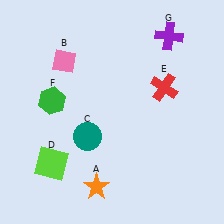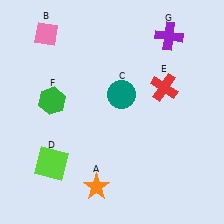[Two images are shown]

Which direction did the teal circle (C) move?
The teal circle (C) moved up.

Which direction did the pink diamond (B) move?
The pink diamond (B) moved up.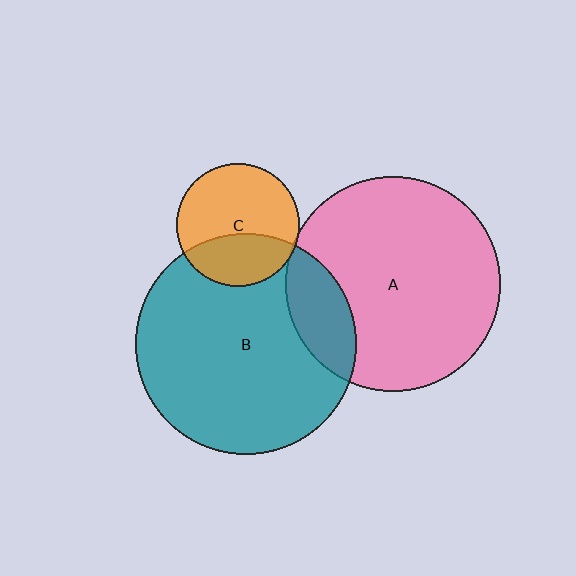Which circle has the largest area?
Circle B (teal).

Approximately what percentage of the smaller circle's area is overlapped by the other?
Approximately 35%.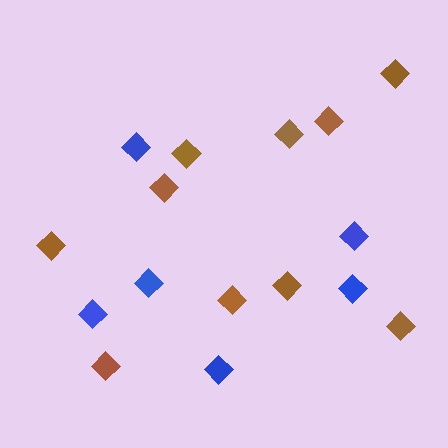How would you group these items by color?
There are 2 groups: one group of brown diamonds (10) and one group of blue diamonds (6).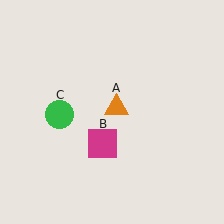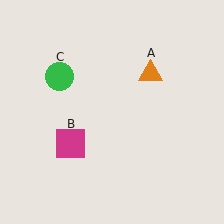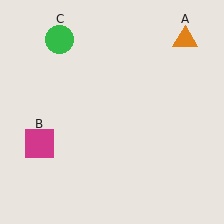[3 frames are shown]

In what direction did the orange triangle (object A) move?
The orange triangle (object A) moved up and to the right.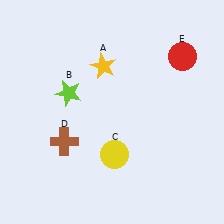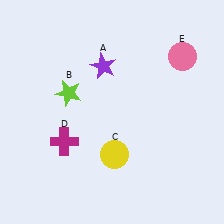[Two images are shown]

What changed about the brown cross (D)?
In Image 1, D is brown. In Image 2, it changed to magenta.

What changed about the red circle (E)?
In Image 1, E is red. In Image 2, it changed to pink.